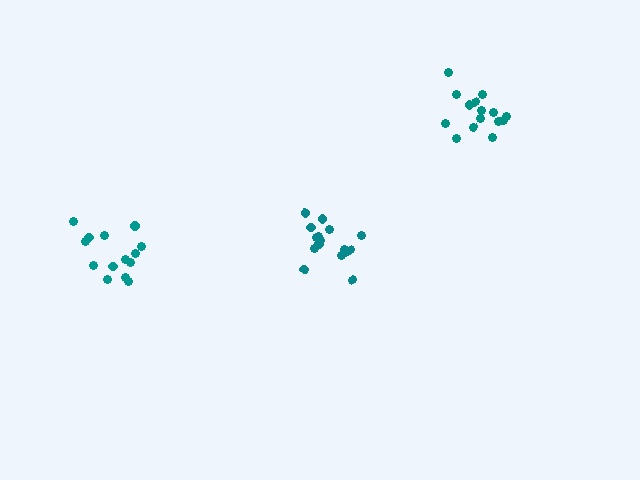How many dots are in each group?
Group 1: 16 dots, Group 2: 14 dots, Group 3: 15 dots (45 total).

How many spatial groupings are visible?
There are 3 spatial groupings.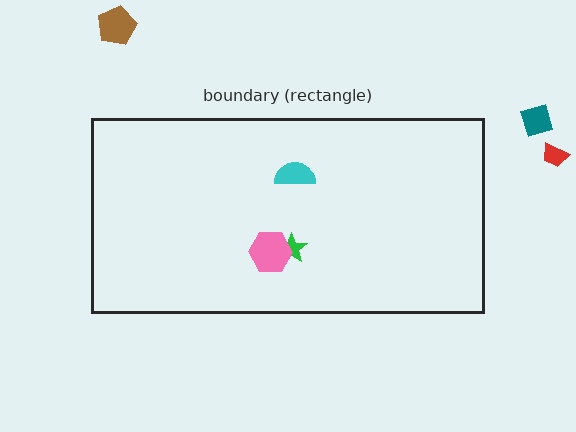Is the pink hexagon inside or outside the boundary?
Inside.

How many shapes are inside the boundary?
3 inside, 3 outside.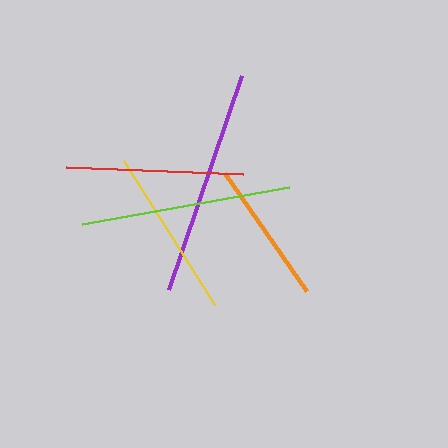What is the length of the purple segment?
The purple segment is approximately 226 pixels long.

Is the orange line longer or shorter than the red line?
The red line is longer than the orange line.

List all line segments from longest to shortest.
From longest to shortest: purple, lime, red, yellow, orange.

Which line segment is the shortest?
The orange line is the shortest at approximately 143 pixels.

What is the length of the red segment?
The red segment is approximately 177 pixels long.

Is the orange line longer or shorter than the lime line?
The lime line is longer than the orange line.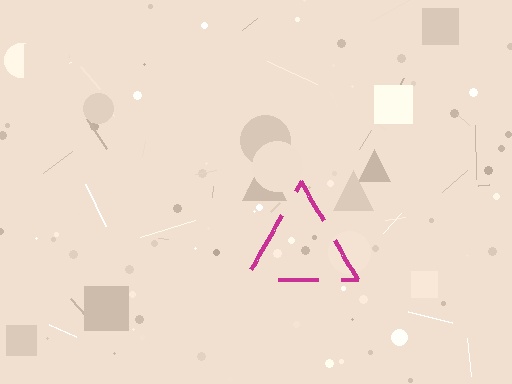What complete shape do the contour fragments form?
The contour fragments form a triangle.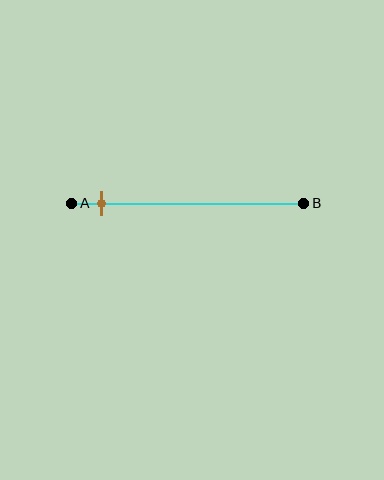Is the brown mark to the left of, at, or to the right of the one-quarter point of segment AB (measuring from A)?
The brown mark is to the left of the one-quarter point of segment AB.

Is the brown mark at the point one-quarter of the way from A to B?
No, the mark is at about 15% from A, not at the 25% one-quarter point.